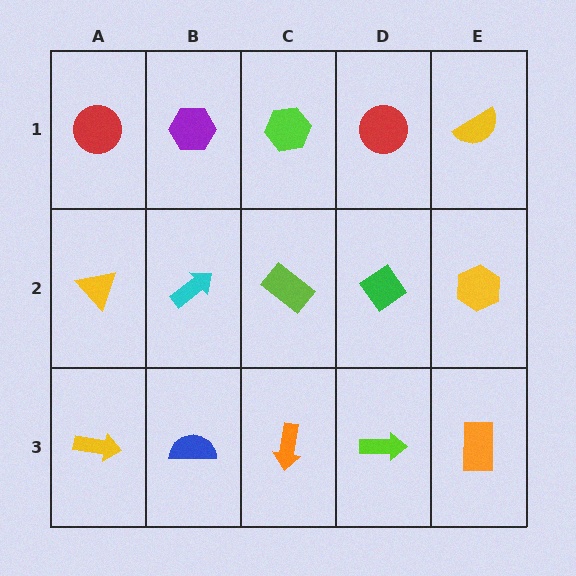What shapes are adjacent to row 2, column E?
A yellow semicircle (row 1, column E), an orange rectangle (row 3, column E), a green diamond (row 2, column D).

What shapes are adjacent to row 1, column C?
A lime rectangle (row 2, column C), a purple hexagon (row 1, column B), a red circle (row 1, column D).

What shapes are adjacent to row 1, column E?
A yellow hexagon (row 2, column E), a red circle (row 1, column D).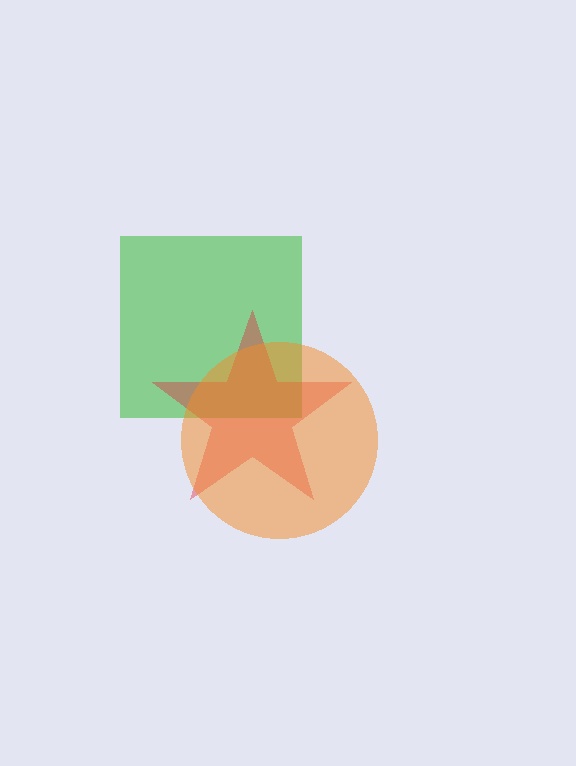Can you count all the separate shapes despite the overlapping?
Yes, there are 3 separate shapes.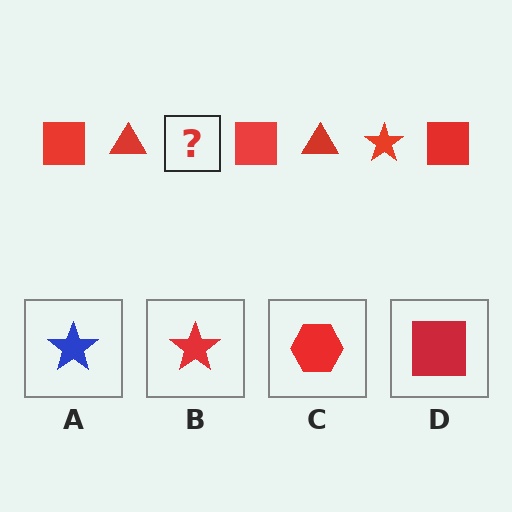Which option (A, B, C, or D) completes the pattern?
B.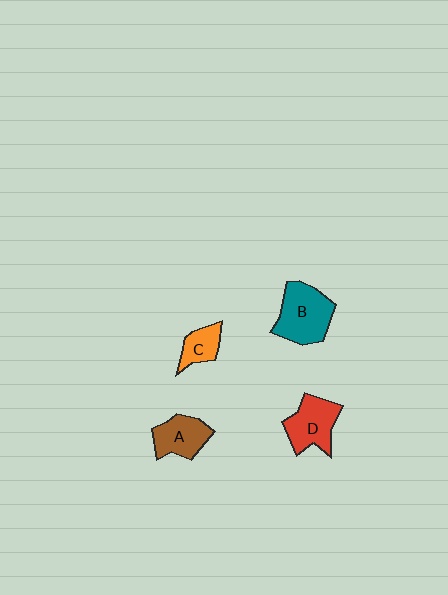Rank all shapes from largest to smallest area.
From largest to smallest: B (teal), D (red), A (brown), C (orange).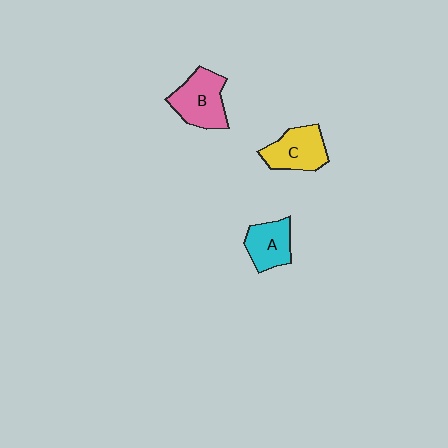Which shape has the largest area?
Shape B (pink).